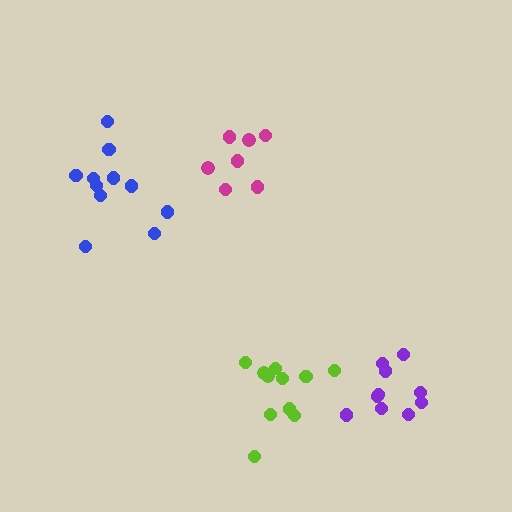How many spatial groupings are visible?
There are 4 spatial groupings.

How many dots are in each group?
Group 1: 11 dots, Group 2: 11 dots, Group 3: 7 dots, Group 4: 10 dots (39 total).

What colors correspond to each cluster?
The clusters are colored: blue, lime, magenta, purple.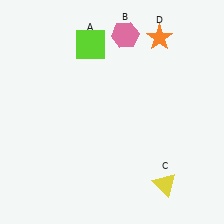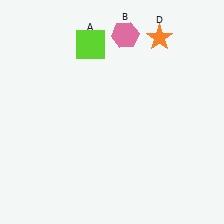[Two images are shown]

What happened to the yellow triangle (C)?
The yellow triangle (C) was removed in Image 2. It was in the bottom-right area of Image 1.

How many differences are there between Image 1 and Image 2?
There is 1 difference between the two images.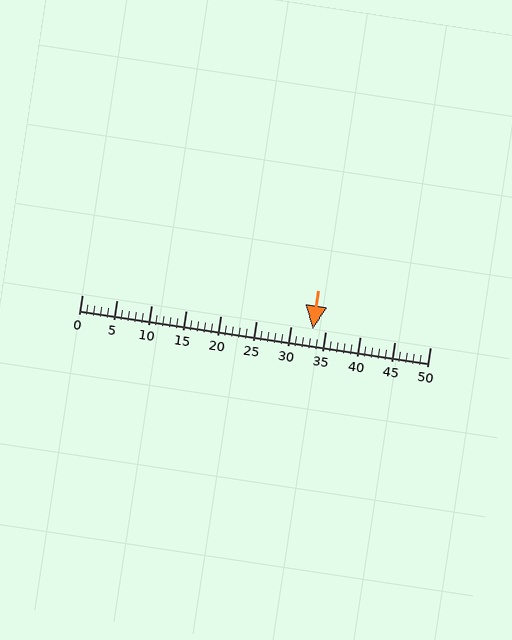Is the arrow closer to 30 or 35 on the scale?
The arrow is closer to 35.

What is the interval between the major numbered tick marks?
The major tick marks are spaced 5 units apart.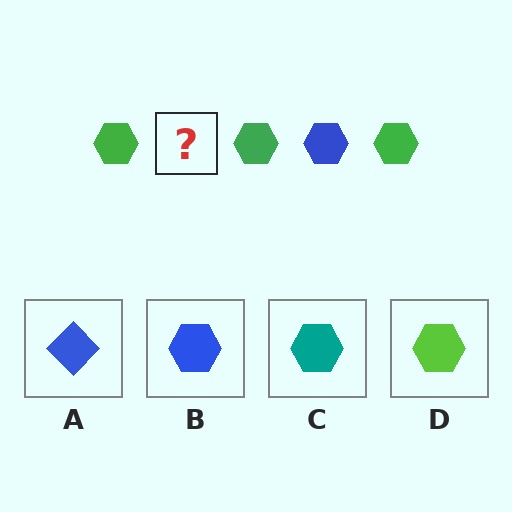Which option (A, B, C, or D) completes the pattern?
B.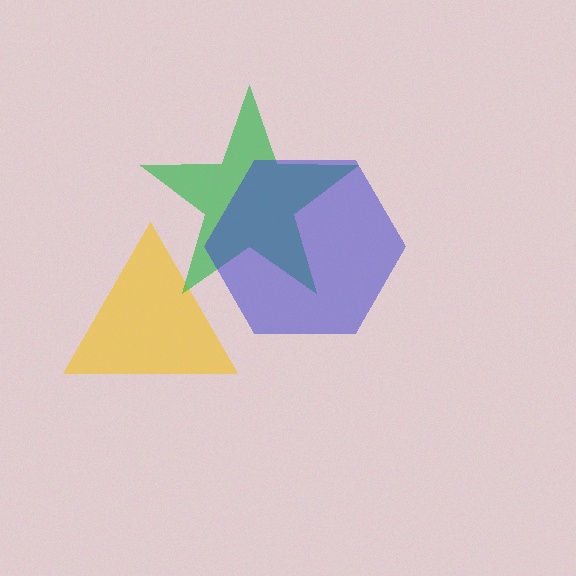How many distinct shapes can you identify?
There are 3 distinct shapes: a yellow triangle, a green star, a blue hexagon.